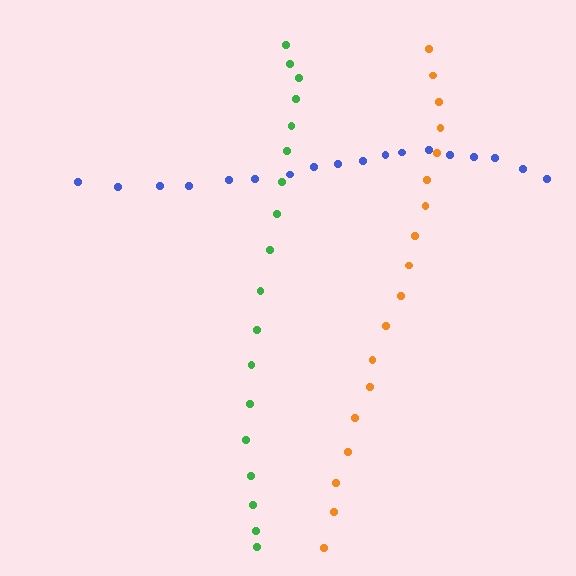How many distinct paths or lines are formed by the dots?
There are 3 distinct paths.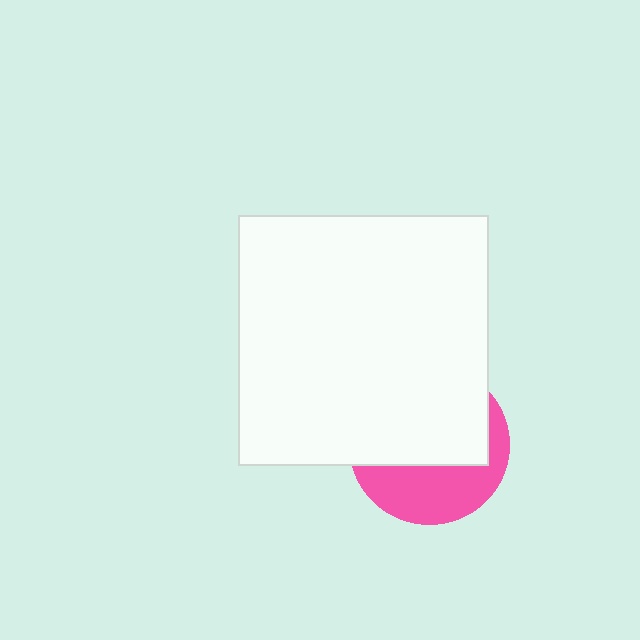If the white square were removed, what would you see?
You would see the complete pink circle.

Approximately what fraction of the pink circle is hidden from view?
Roughly 60% of the pink circle is hidden behind the white square.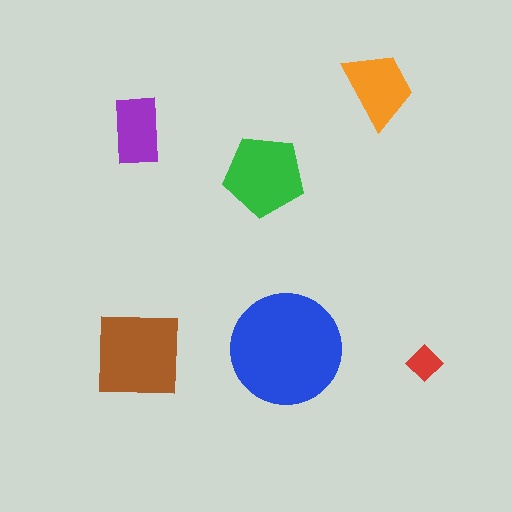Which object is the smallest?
The red diamond.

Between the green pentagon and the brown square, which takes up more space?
The brown square.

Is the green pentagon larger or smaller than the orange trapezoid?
Larger.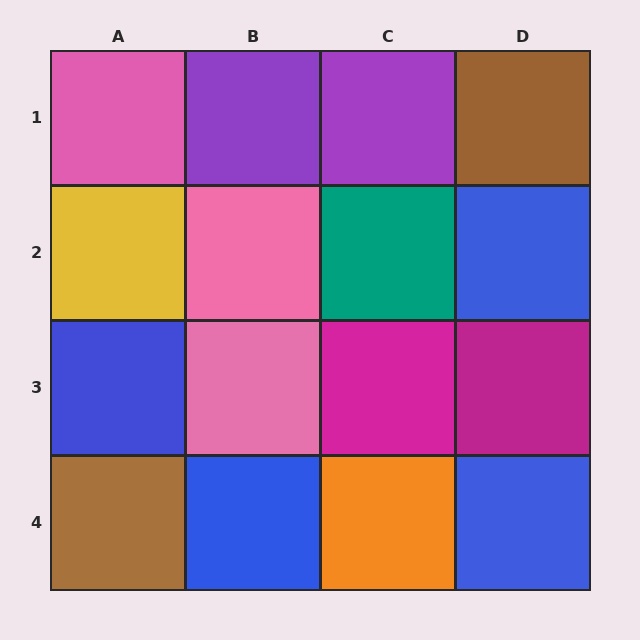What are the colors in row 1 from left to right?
Pink, purple, purple, brown.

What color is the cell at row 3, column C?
Magenta.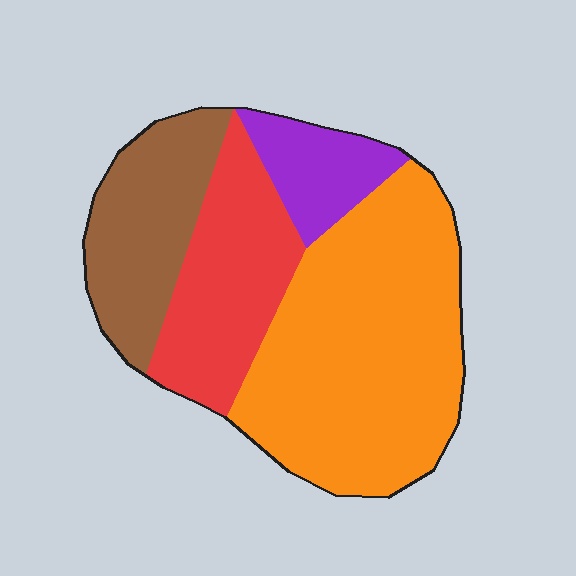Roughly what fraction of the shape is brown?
Brown takes up about one fifth (1/5) of the shape.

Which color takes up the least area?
Purple, at roughly 10%.